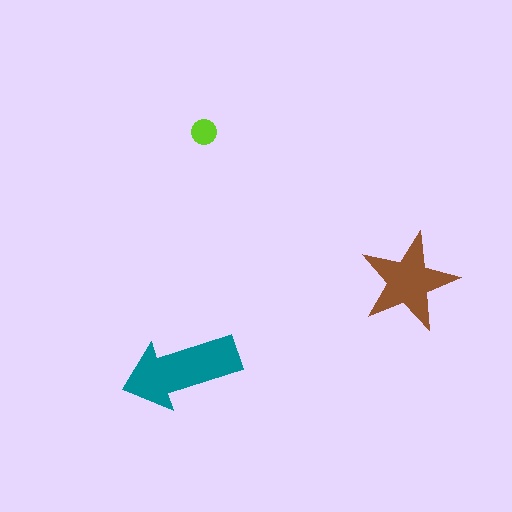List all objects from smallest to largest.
The lime circle, the brown star, the teal arrow.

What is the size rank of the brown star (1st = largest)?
2nd.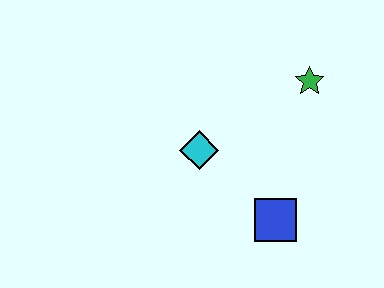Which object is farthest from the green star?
The blue square is farthest from the green star.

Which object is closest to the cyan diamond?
The blue square is closest to the cyan diamond.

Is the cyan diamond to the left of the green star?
Yes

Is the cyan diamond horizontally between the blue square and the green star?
No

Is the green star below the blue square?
No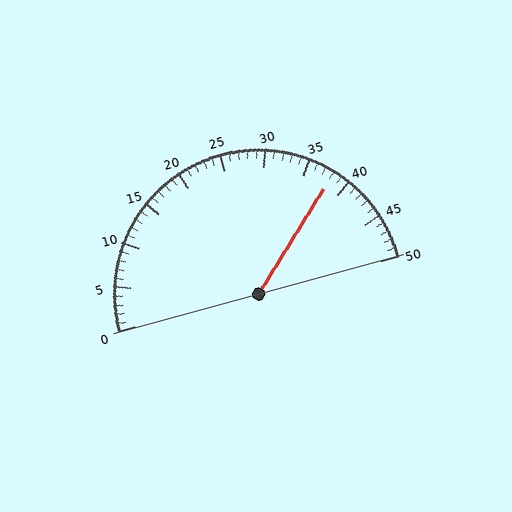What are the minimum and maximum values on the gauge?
The gauge ranges from 0 to 50.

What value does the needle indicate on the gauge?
The needle indicates approximately 38.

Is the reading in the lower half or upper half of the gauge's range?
The reading is in the upper half of the range (0 to 50).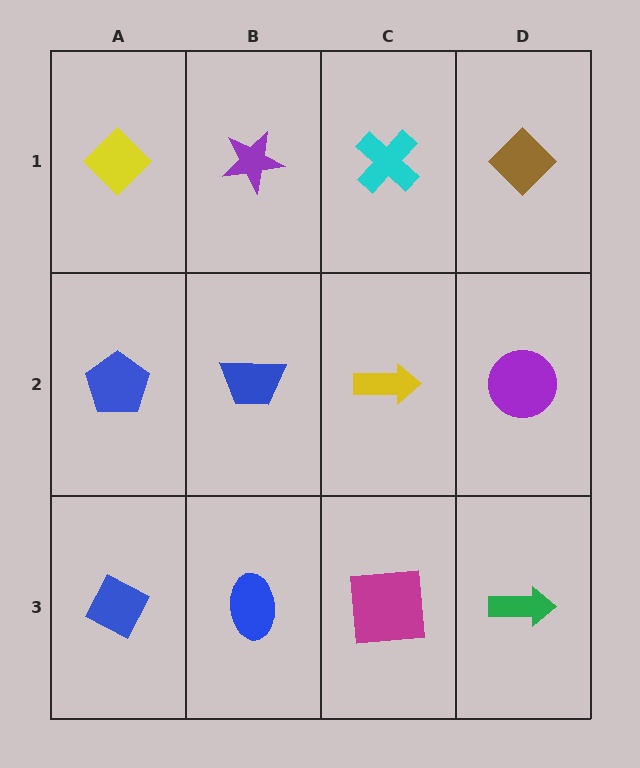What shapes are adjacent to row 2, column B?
A purple star (row 1, column B), a blue ellipse (row 3, column B), a blue pentagon (row 2, column A), a yellow arrow (row 2, column C).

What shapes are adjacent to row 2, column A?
A yellow diamond (row 1, column A), a blue diamond (row 3, column A), a blue trapezoid (row 2, column B).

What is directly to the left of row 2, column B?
A blue pentagon.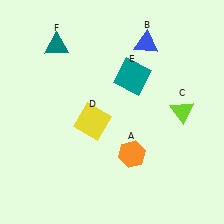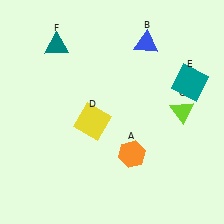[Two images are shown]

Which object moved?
The teal square (E) moved right.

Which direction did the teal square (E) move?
The teal square (E) moved right.